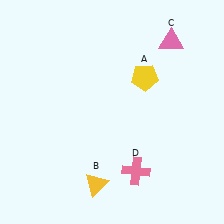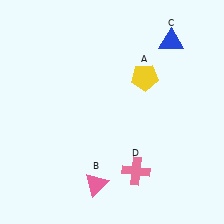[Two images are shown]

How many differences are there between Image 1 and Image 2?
There are 2 differences between the two images.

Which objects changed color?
B changed from yellow to pink. C changed from pink to blue.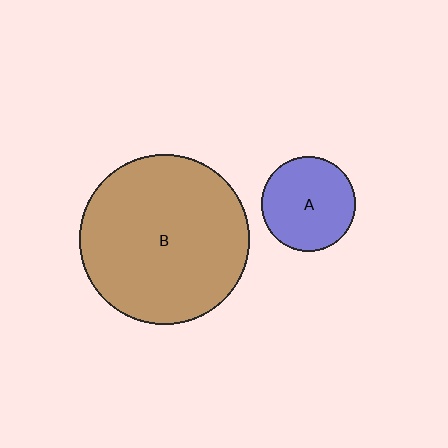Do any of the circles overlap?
No, none of the circles overlap.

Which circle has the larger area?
Circle B (brown).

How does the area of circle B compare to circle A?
Approximately 3.3 times.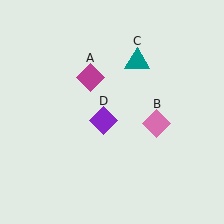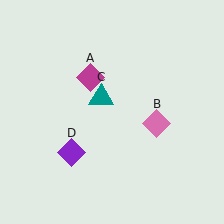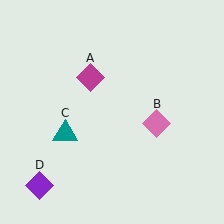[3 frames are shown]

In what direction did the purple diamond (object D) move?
The purple diamond (object D) moved down and to the left.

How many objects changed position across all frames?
2 objects changed position: teal triangle (object C), purple diamond (object D).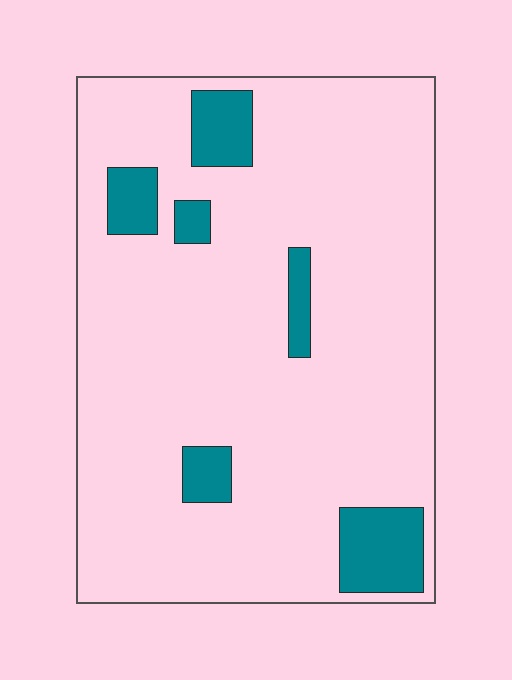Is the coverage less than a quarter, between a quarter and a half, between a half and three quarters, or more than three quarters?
Less than a quarter.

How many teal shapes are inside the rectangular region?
6.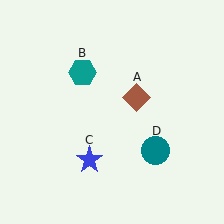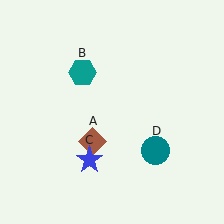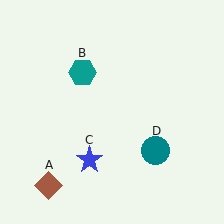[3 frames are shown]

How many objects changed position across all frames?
1 object changed position: brown diamond (object A).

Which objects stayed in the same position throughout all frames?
Teal hexagon (object B) and blue star (object C) and teal circle (object D) remained stationary.